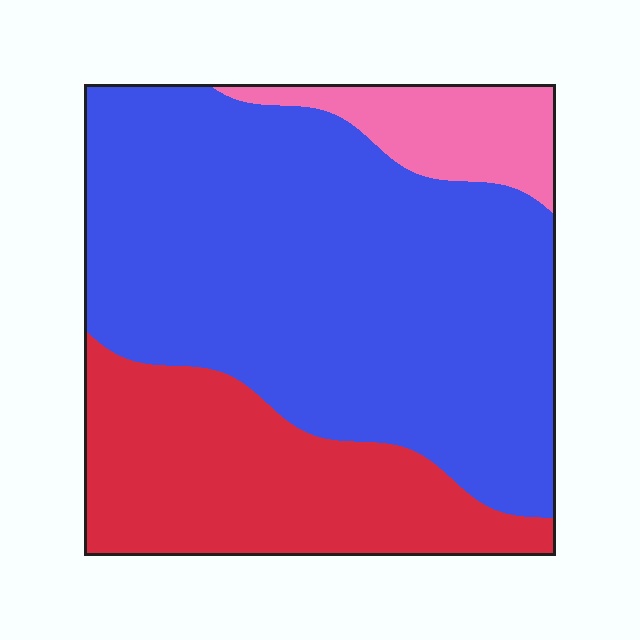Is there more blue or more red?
Blue.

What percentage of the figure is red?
Red takes up about one quarter (1/4) of the figure.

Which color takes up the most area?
Blue, at roughly 65%.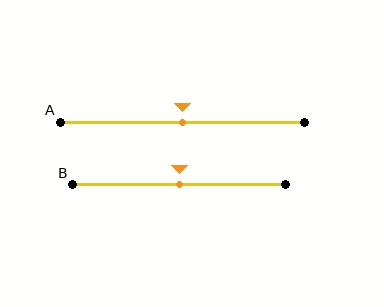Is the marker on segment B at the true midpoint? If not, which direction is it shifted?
Yes, the marker on segment B is at the true midpoint.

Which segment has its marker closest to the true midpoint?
Segment A has its marker closest to the true midpoint.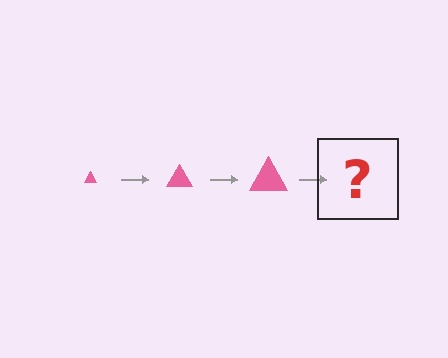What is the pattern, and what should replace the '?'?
The pattern is that the triangle gets progressively larger each step. The '?' should be a pink triangle, larger than the previous one.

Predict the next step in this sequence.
The next step is a pink triangle, larger than the previous one.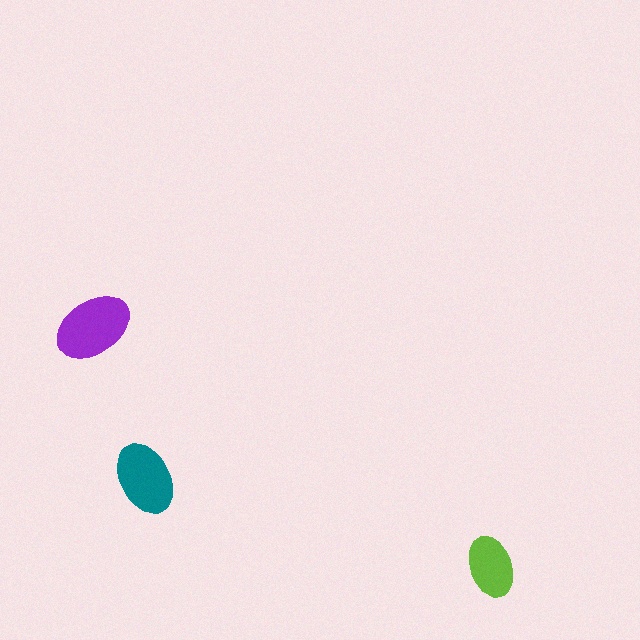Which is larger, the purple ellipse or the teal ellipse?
The purple one.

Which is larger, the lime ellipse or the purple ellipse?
The purple one.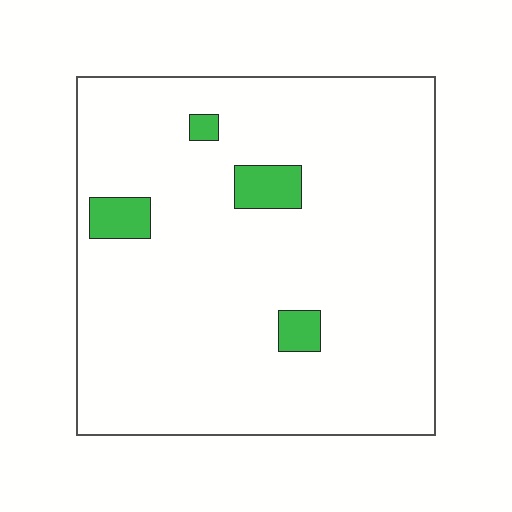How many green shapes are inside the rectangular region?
4.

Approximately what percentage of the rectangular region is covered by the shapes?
Approximately 5%.